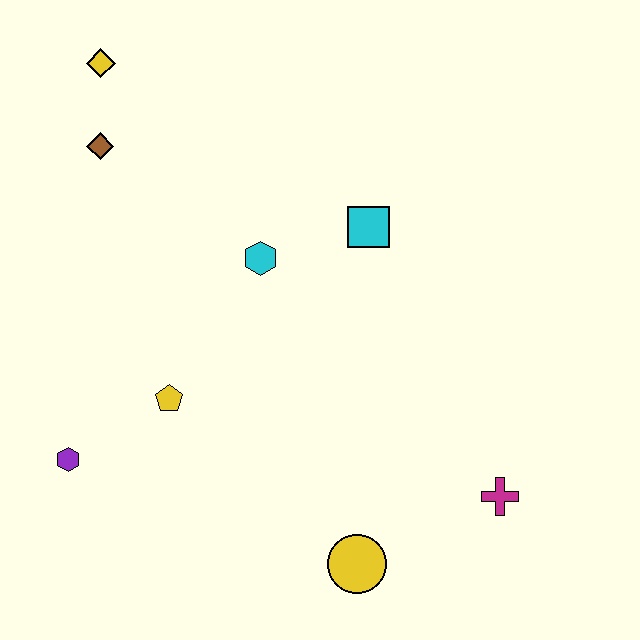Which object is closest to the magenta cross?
The yellow circle is closest to the magenta cross.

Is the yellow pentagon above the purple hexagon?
Yes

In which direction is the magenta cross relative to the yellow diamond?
The magenta cross is below the yellow diamond.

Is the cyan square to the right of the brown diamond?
Yes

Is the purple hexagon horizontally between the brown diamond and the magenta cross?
No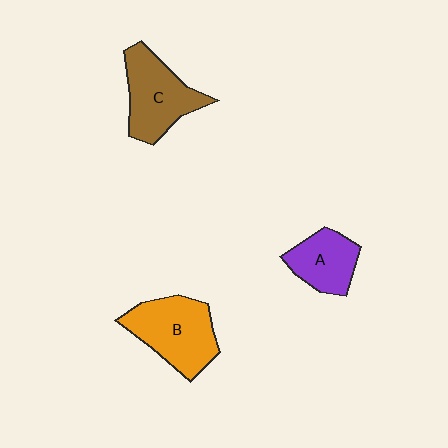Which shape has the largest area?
Shape B (orange).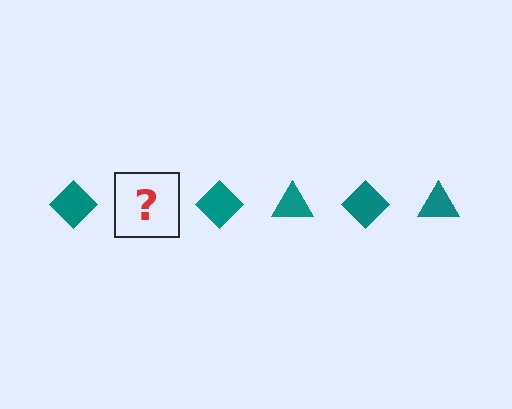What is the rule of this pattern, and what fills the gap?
The rule is that the pattern cycles through diamond, triangle shapes in teal. The gap should be filled with a teal triangle.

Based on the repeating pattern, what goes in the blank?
The blank should be a teal triangle.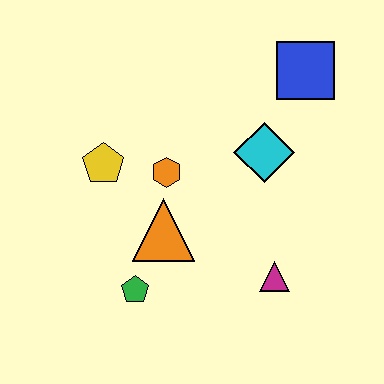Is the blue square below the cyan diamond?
No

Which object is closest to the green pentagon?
The orange triangle is closest to the green pentagon.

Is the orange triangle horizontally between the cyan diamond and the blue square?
No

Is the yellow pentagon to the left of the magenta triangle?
Yes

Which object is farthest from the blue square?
The green pentagon is farthest from the blue square.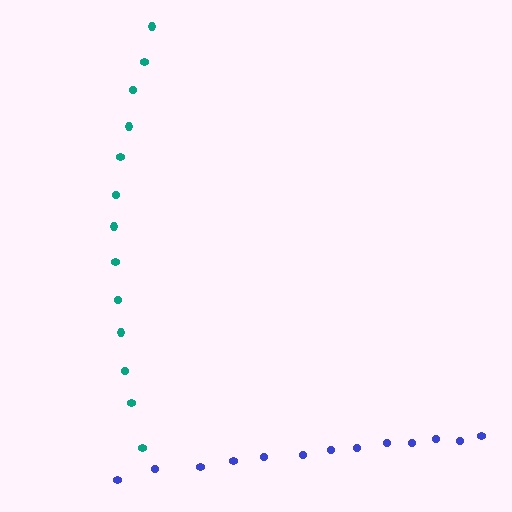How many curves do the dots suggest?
There are 2 distinct paths.